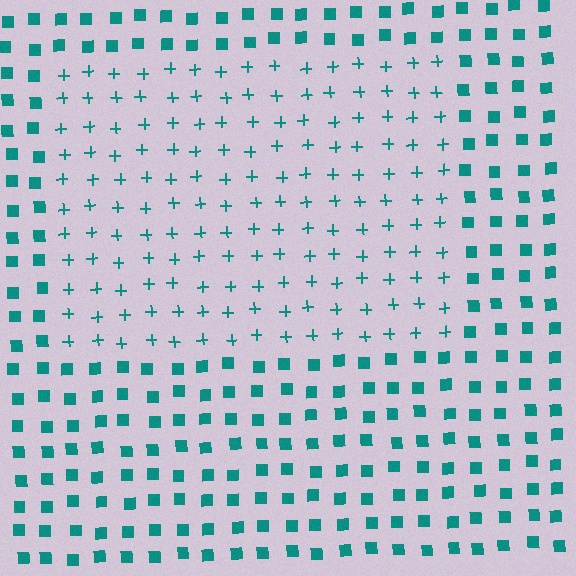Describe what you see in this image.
The image is filled with small teal elements arranged in a uniform grid. A rectangle-shaped region contains plus signs, while the surrounding area contains squares. The boundary is defined purely by the change in element shape.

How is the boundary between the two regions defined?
The boundary is defined by a change in element shape: plus signs inside vs. squares outside. All elements share the same color and spacing.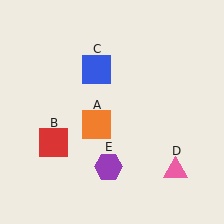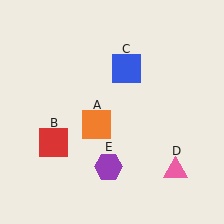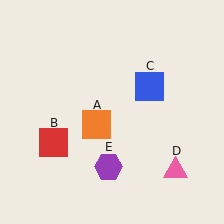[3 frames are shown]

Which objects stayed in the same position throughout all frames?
Orange square (object A) and red square (object B) and pink triangle (object D) and purple hexagon (object E) remained stationary.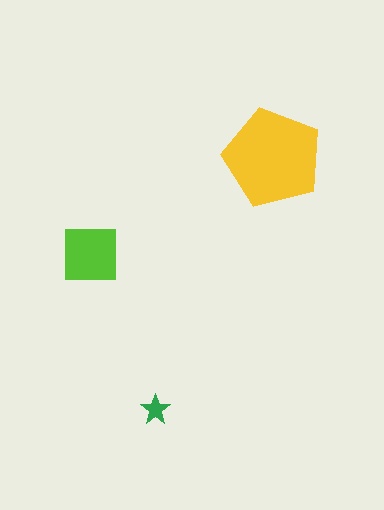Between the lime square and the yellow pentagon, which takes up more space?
The yellow pentagon.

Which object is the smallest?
The green star.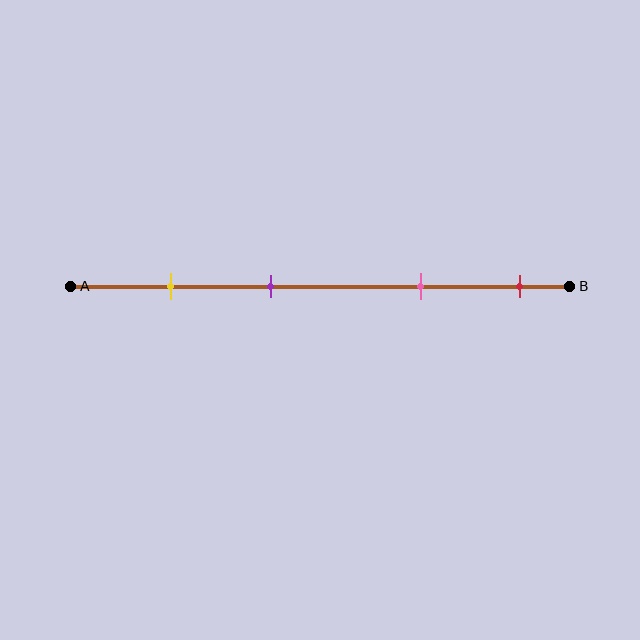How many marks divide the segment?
There are 4 marks dividing the segment.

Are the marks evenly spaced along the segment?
No, the marks are not evenly spaced.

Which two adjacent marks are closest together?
The yellow and purple marks are the closest adjacent pair.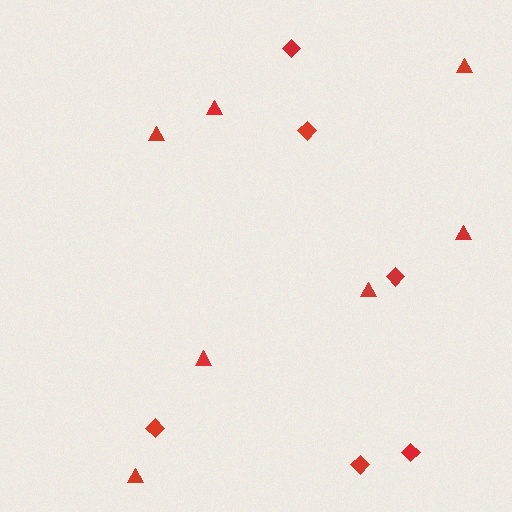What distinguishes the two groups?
There are 2 groups: one group of triangles (7) and one group of diamonds (6).